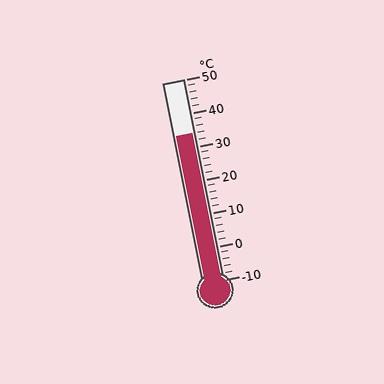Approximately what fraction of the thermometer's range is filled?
The thermometer is filled to approximately 75% of its range.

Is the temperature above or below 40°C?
The temperature is below 40°C.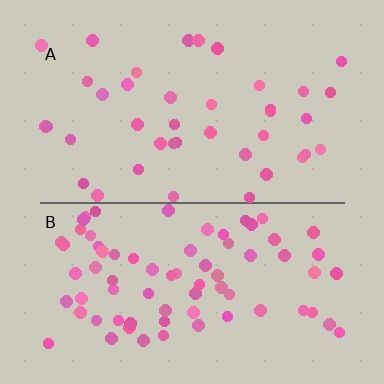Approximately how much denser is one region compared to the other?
Approximately 1.9× — region B over region A.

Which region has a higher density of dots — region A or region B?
B (the bottom).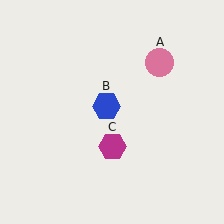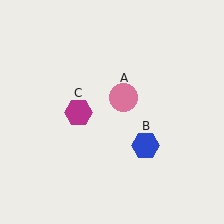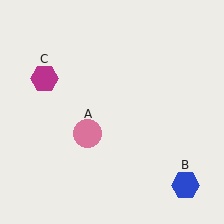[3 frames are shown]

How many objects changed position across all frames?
3 objects changed position: pink circle (object A), blue hexagon (object B), magenta hexagon (object C).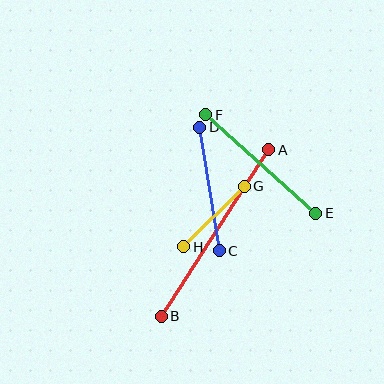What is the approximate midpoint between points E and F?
The midpoint is at approximately (261, 164) pixels.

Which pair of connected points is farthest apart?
Points A and B are farthest apart.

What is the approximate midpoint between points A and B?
The midpoint is at approximately (215, 233) pixels.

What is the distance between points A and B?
The distance is approximately 198 pixels.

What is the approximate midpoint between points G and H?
The midpoint is at approximately (214, 216) pixels.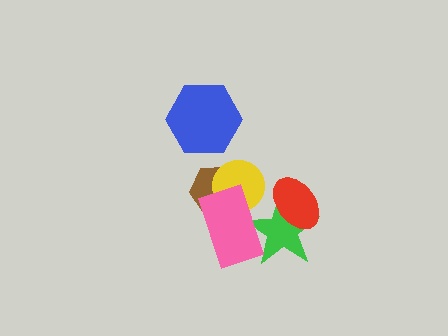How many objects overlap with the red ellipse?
1 object overlaps with the red ellipse.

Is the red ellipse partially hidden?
No, no other shape covers it.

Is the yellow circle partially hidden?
Yes, it is partially covered by another shape.